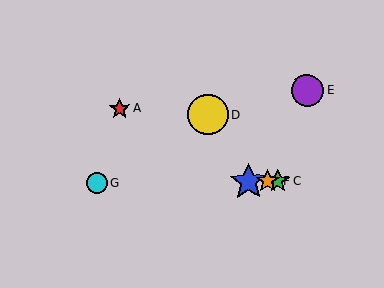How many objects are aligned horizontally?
4 objects (B, C, F, G) are aligned horizontally.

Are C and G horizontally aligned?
Yes, both are at y≈181.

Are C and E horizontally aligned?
No, C is at y≈181 and E is at y≈90.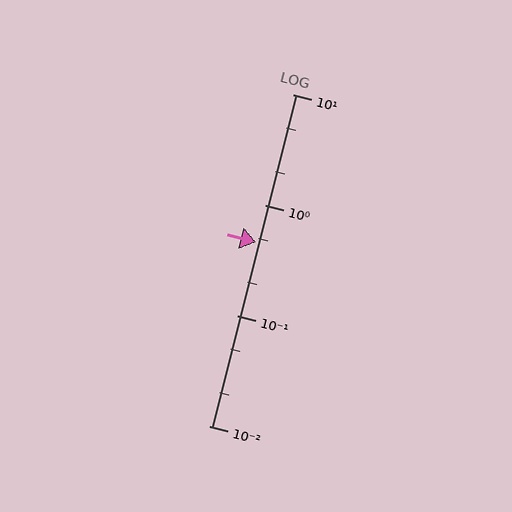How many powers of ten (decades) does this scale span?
The scale spans 3 decades, from 0.01 to 10.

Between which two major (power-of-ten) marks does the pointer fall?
The pointer is between 0.1 and 1.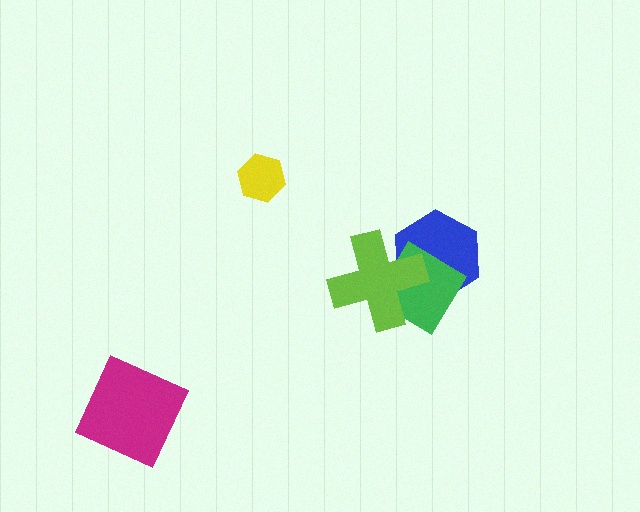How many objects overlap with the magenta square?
0 objects overlap with the magenta square.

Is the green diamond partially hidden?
Yes, it is partially covered by another shape.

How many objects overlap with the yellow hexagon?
0 objects overlap with the yellow hexagon.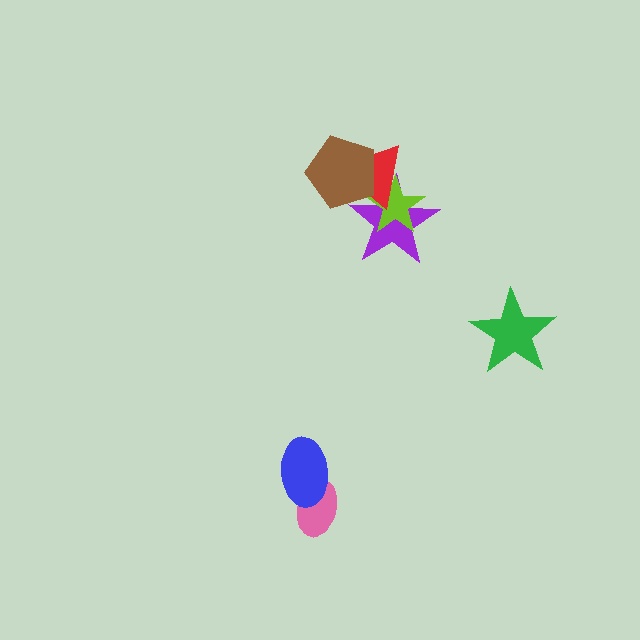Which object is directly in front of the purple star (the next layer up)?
The lime star is directly in front of the purple star.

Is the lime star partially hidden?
Yes, it is partially covered by another shape.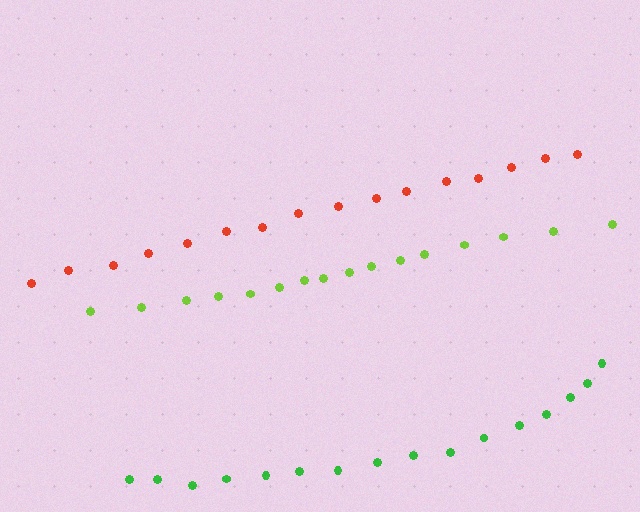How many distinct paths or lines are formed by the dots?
There are 3 distinct paths.